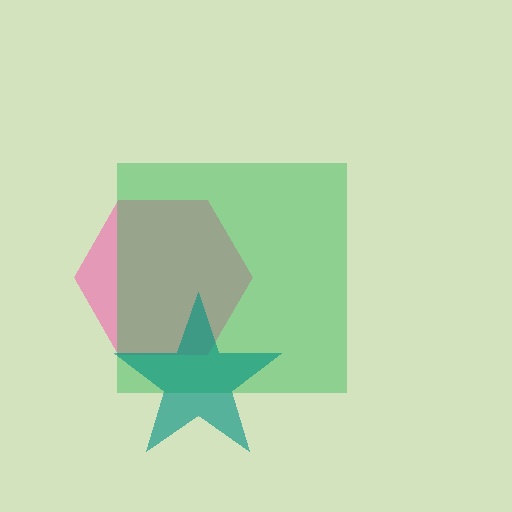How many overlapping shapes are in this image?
There are 3 overlapping shapes in the image.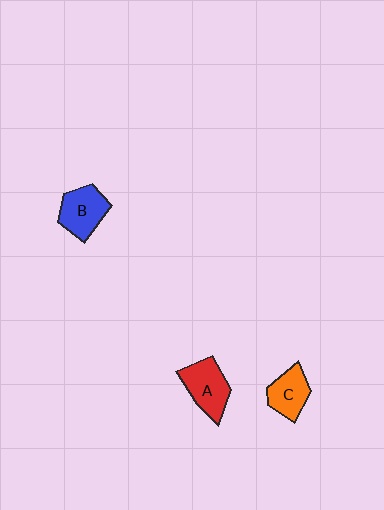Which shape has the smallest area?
Shape C (orange).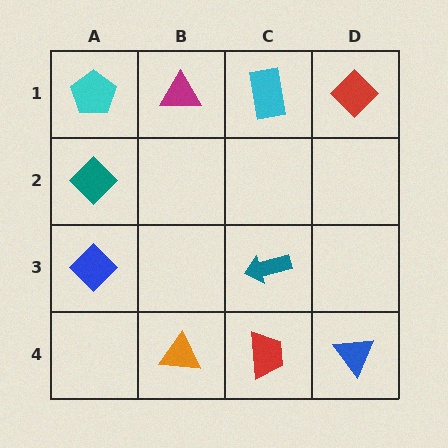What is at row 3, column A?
A blue diamond.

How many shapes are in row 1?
4 shapes.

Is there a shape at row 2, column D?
No, that cell is empty.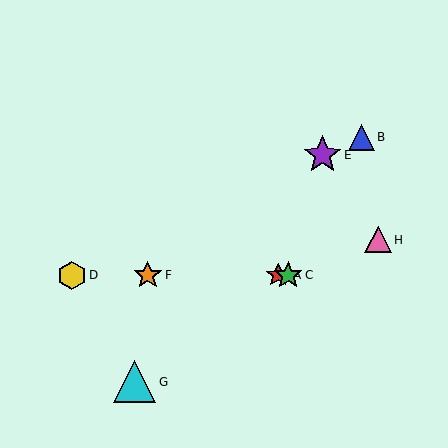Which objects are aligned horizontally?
Objects A, C, D, F are aligned horizontally.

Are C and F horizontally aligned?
Yes, both are at y≈275.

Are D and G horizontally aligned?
No, D is at y≈275 and G is at y≈382.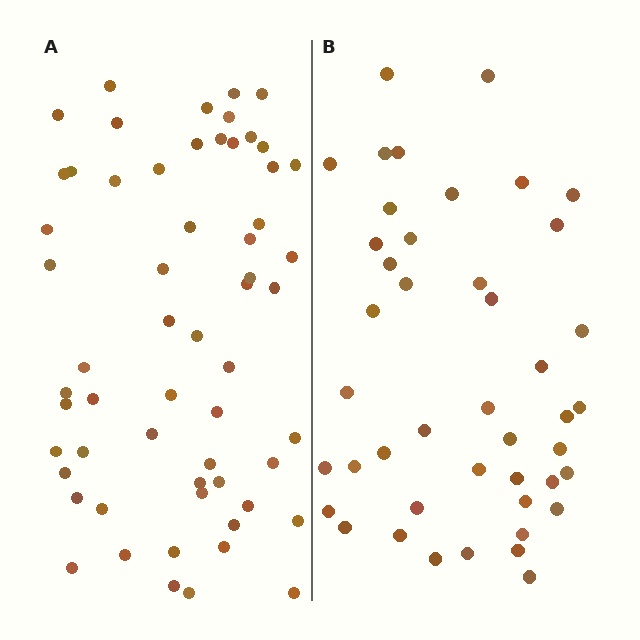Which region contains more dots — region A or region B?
Region A (the left region) has more dots.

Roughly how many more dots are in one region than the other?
Region A has approximately 15 more dots than region B.